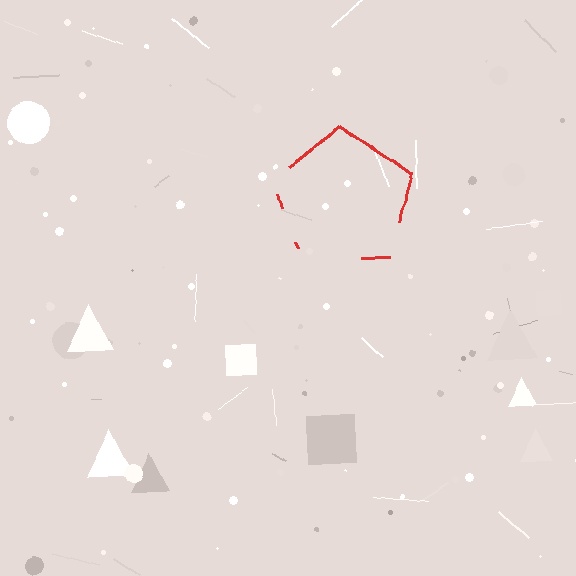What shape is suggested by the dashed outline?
The dashed outline suggests a pentagon.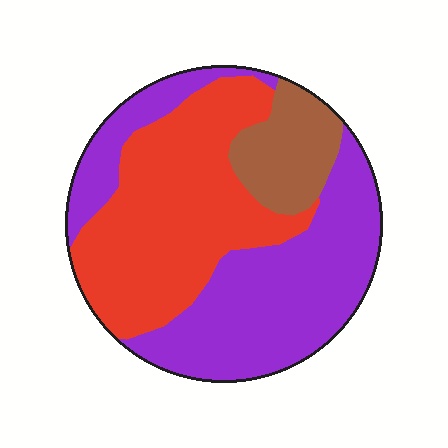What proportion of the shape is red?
Red takes up about two fifths (2/5) of the shape.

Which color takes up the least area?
Brown, at roughly 15%.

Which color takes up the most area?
Purple, at roughly 45%.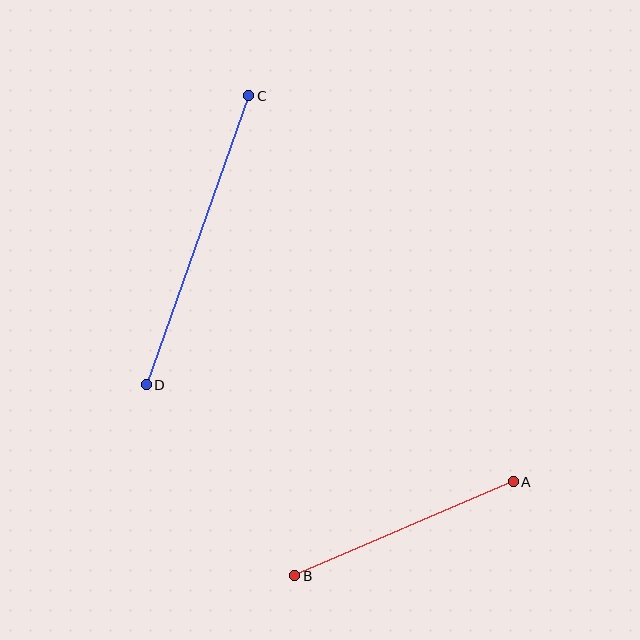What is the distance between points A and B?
The distance is approximately 238 pixels.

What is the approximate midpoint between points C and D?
The midpoint is at approximately (198, 240) pixels.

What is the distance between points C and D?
The distance is approximately 306 pixels.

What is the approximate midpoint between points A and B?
The midpoint is at approximately (404, 529) pixels.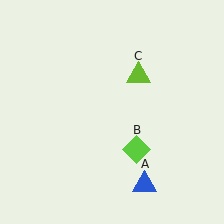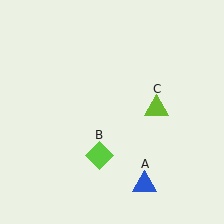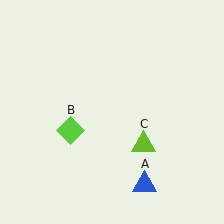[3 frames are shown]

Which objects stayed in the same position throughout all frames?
Blue triangle (object A) remained stationary.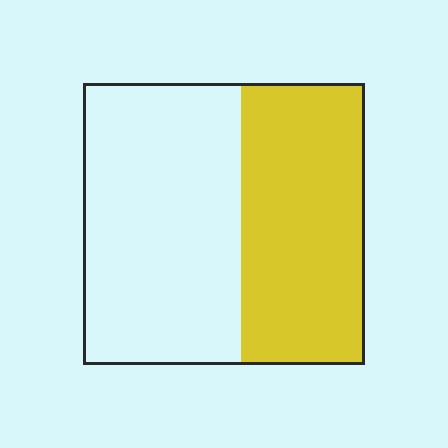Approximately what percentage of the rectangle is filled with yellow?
Approximately 45%.